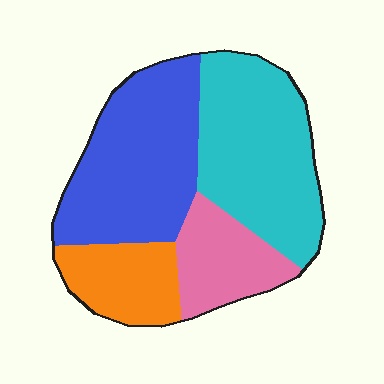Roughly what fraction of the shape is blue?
Blue covers roughly 35% of the shape.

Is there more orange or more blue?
Blue.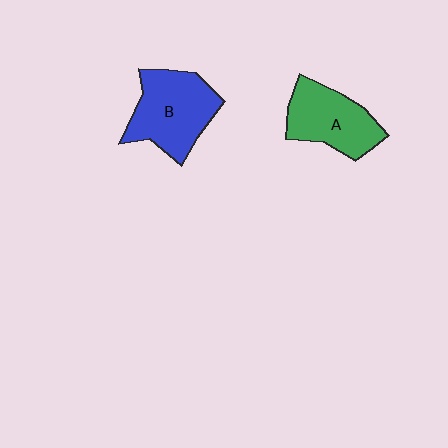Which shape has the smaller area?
Shape A (green).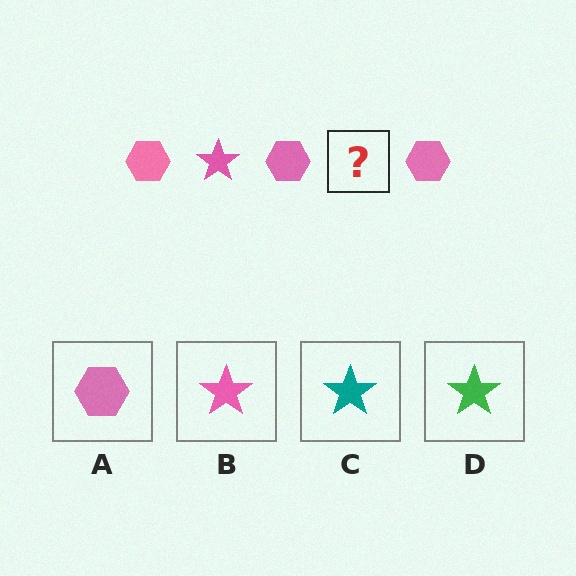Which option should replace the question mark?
Option B.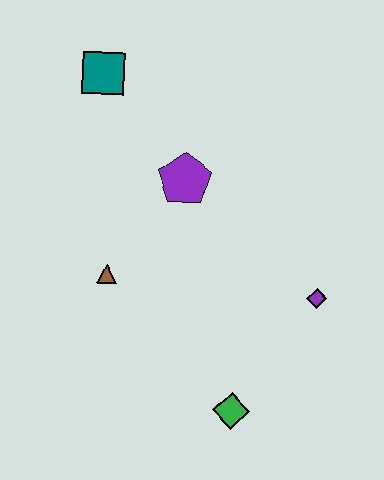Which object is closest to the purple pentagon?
The brown triangle is closest to the purple pentagon.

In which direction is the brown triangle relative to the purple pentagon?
The brown triangle is below the purple pentagon.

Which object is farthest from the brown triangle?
The purple diamond is farthest from the brown triangle.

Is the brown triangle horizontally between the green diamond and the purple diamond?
No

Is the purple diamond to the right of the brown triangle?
Yes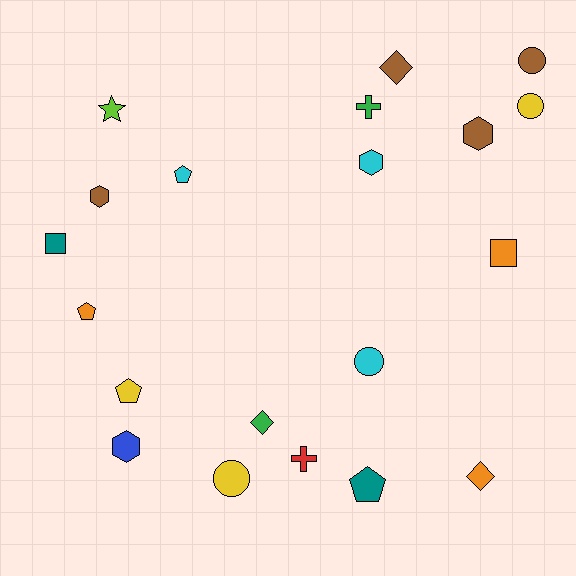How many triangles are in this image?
There are no triangles.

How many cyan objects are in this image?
There are 3 cyan objects.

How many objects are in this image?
There are 20 objects.